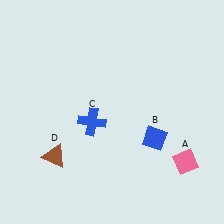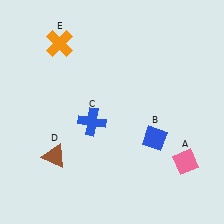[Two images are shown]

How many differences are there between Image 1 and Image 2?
There is 1 difference between the two images.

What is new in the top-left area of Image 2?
An orange cross (E) was added in the top-left area of Image 2.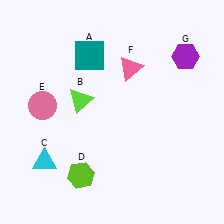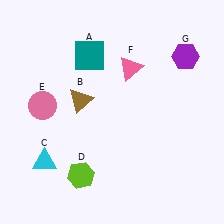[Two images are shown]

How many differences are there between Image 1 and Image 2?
There is 1 difference between the two images.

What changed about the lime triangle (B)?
In Image 1, B is lime. In Image 2, it changed to brown.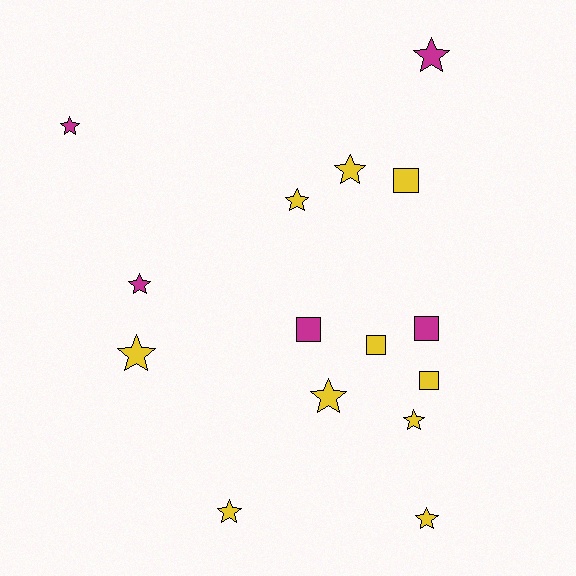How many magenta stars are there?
There are 3 magenta stars.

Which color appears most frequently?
Yellow, with 10 objects.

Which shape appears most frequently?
Star, with 10 objects.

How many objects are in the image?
There are 15 objects.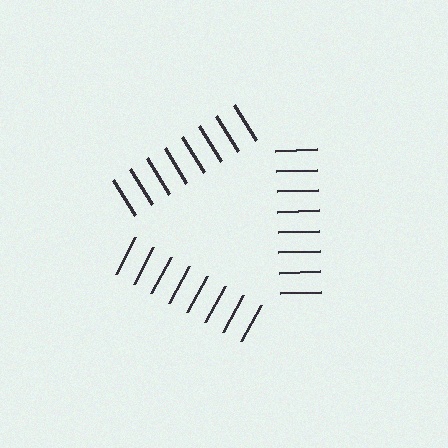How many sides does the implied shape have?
3 sides — the line-ends trace a triangle.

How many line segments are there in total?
24 — 8 along each of the 3 edges.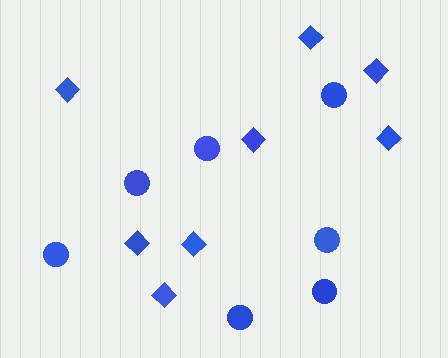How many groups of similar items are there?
There are 2 groups: one group of circles (7) and one group of diamonds (8).